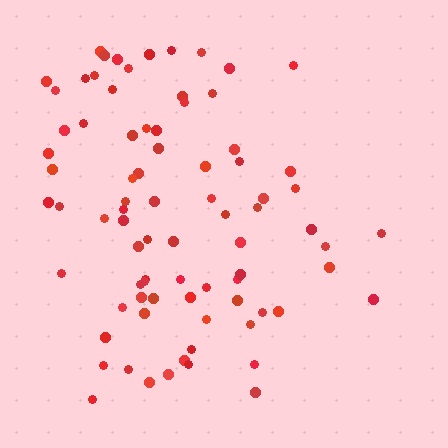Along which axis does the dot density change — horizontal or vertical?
Horizontal.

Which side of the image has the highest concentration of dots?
The left.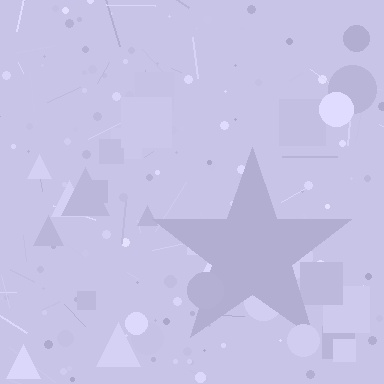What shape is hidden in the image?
A star is hidden in the image.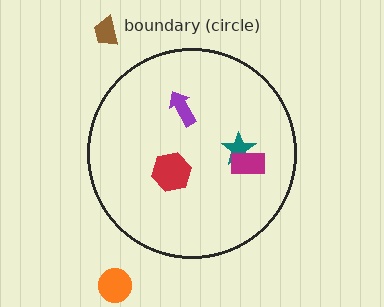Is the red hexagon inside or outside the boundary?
Inside.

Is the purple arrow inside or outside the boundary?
Inside.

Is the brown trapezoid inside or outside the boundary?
Outside.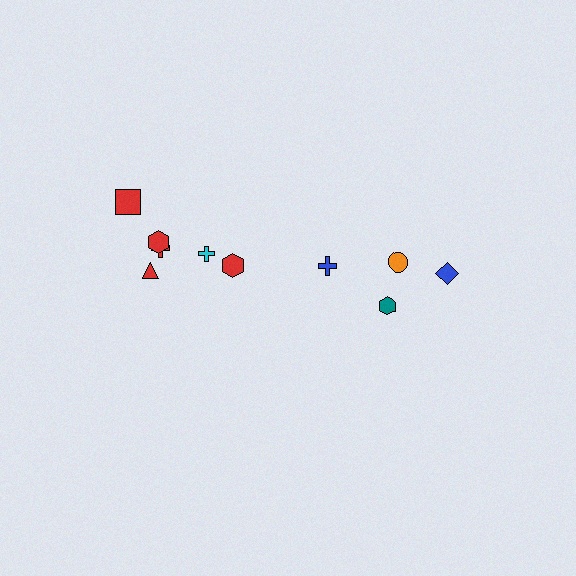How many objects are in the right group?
There are 4 objects.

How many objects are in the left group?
There are 6 objects.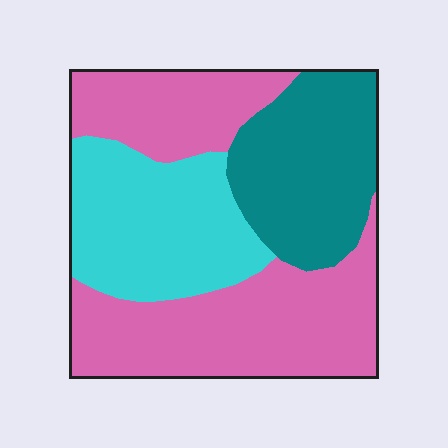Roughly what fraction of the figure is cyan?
Cyan takes up about one quarter (1/4) of the figure.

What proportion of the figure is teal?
Teal takes up less than a quarter of the figure.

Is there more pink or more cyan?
Pink.